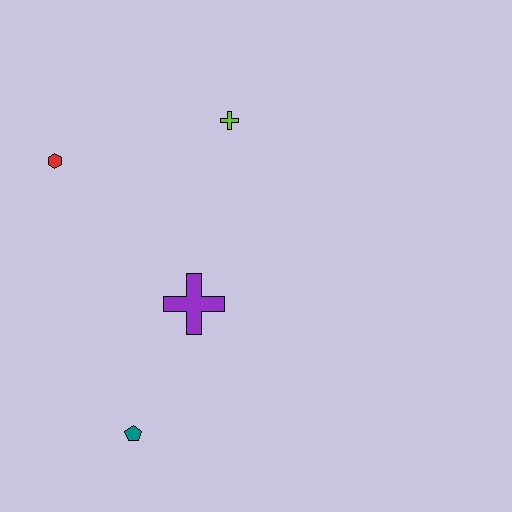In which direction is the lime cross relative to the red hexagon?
The lime cross is to the right of the red hexagon.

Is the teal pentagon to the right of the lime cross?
No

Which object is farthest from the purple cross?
The red hexagon is farthest from the purple cross.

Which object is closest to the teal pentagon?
The purple cross is closest to the teal pentagon.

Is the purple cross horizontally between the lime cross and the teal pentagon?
Yes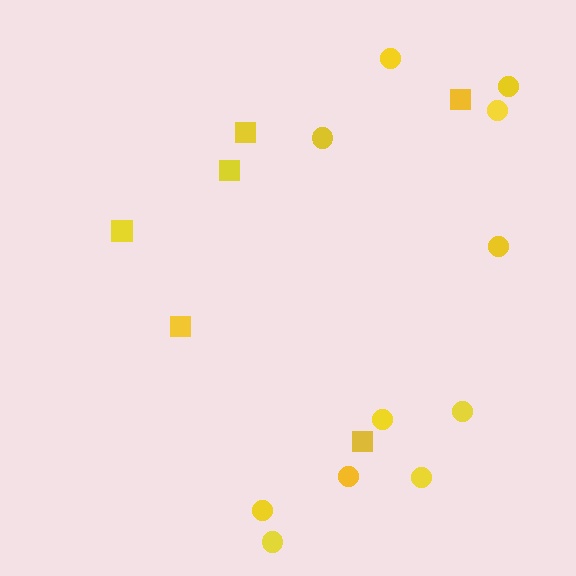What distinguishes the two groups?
There are 2 groups: one group of circles (11) and one group of squares (6).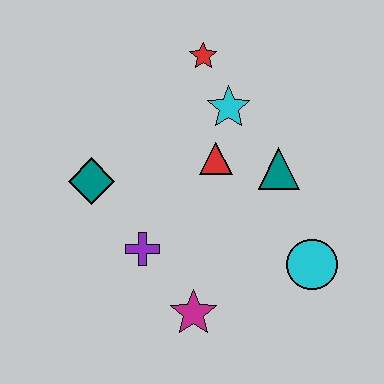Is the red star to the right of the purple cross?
Yes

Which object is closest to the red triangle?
The cyan star is closest to the red triangle.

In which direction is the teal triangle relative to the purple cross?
The teal triangle is to the right of the purple cross.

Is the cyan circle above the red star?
No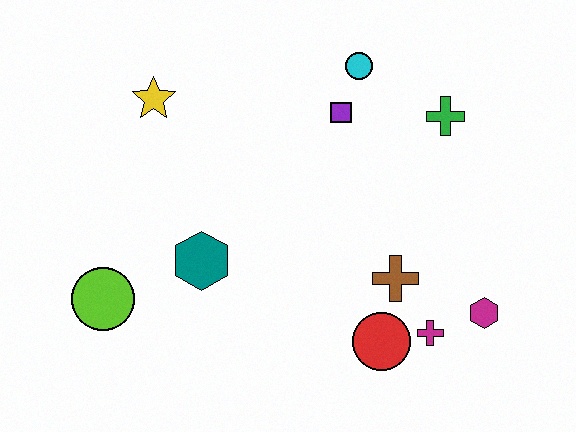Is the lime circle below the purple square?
Yes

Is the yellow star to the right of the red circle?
No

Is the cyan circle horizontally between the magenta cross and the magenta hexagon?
No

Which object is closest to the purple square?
The cyan circle is closest to the purple square.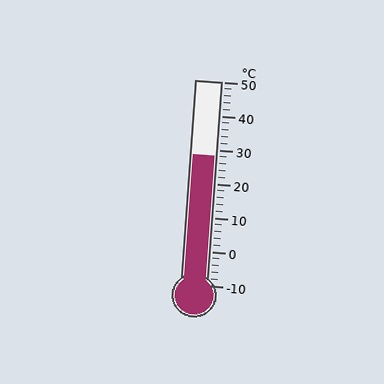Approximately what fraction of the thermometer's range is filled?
The thermometer is filled to approximately 65% of its range.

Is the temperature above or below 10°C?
The temperature is above 10°C.